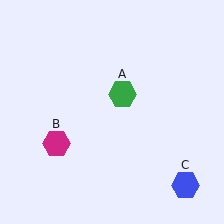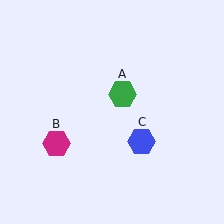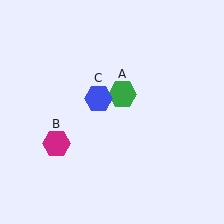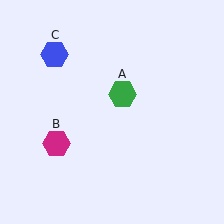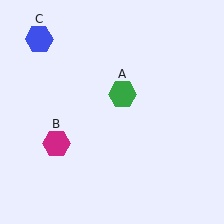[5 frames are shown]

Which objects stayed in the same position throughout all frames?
Green hexagon (object A) and magenta hexagon (object B) remained stationary.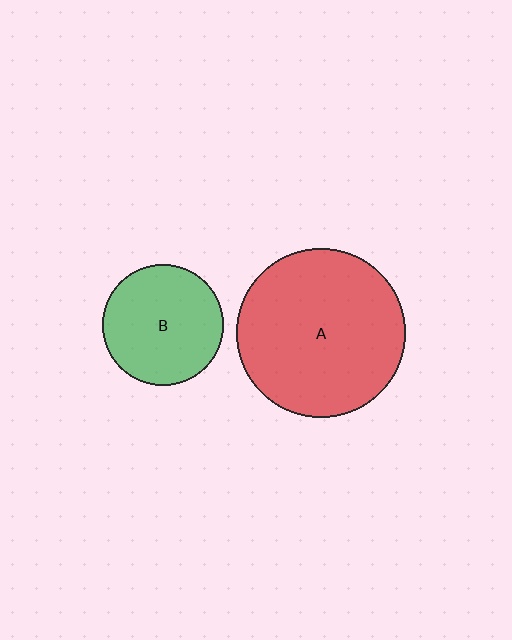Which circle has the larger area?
Circle A (red).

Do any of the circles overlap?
No, none of the circles overlap.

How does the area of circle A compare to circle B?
Approximately 1.9 times.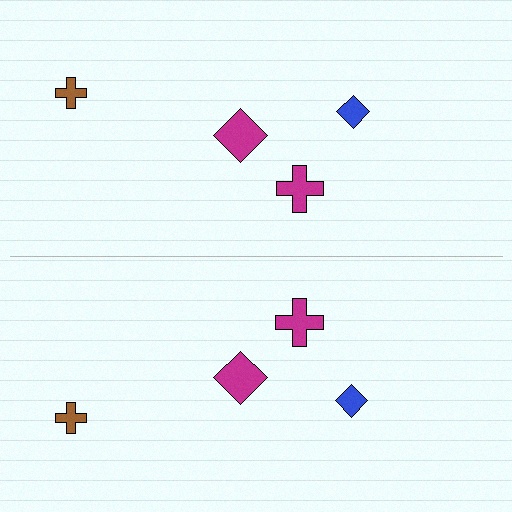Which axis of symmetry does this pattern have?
The pattern has a horizontal axis of symmetry running through the center of the image.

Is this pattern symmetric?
Yes, this pattern has bilateral (reflection) symmetry.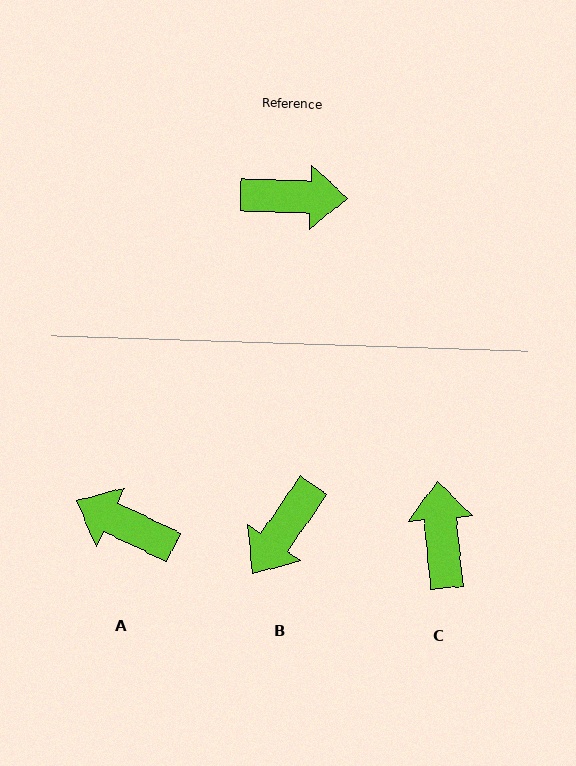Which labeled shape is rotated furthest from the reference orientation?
A, about 156 degrees away.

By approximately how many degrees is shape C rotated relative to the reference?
Approximately 97 degrees counter-clockwise.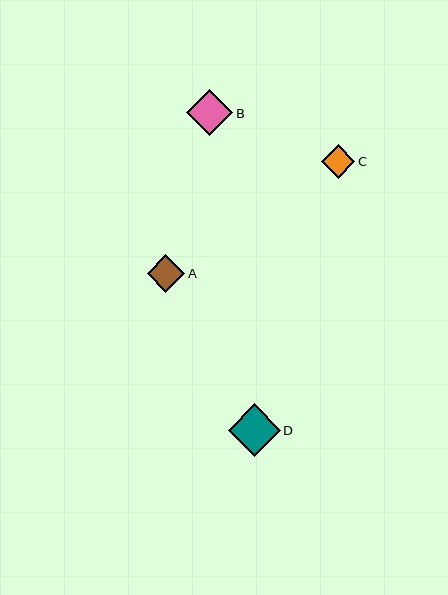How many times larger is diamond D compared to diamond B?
Diamond D is approximately 1.1 times the size of diamond B.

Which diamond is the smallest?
Diamond C is the smallest with a size of approximately 34 pixels.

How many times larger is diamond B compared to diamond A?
Diamond B is approximately 1.2 times the size of diamond A.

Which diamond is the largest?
Diamond D is the largest with a size of approximately 52 pixels.